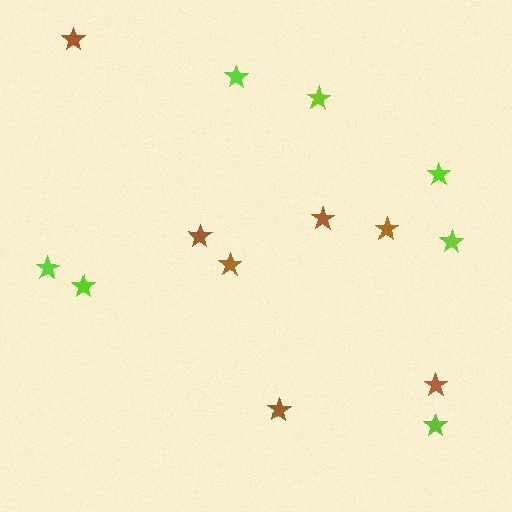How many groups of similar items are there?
There are 2 groups: one group of lime stars (7) and one group of brown stars (7).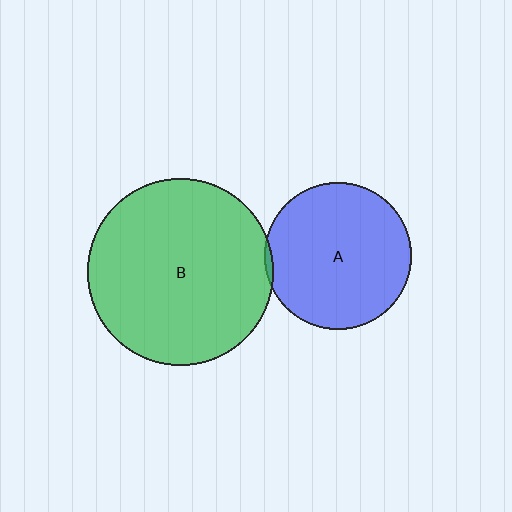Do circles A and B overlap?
Yes.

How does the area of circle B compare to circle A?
Approximately 1.6 times.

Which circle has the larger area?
Circle B (green).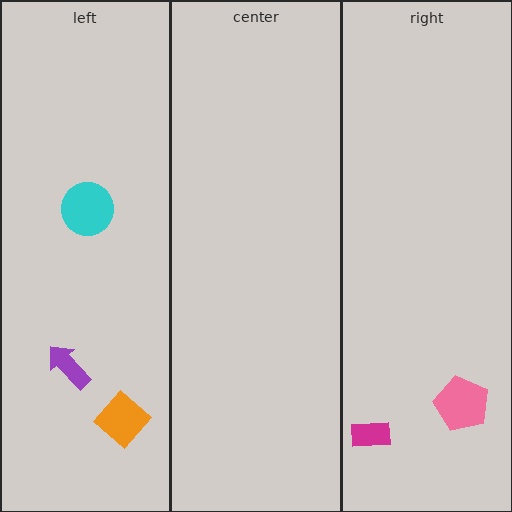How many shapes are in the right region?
2.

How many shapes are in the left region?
3.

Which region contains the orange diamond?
The left region.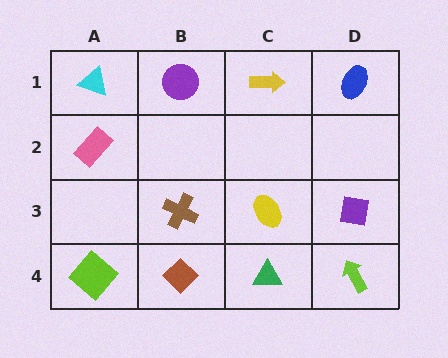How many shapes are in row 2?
1 shape.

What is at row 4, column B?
A brown diamond.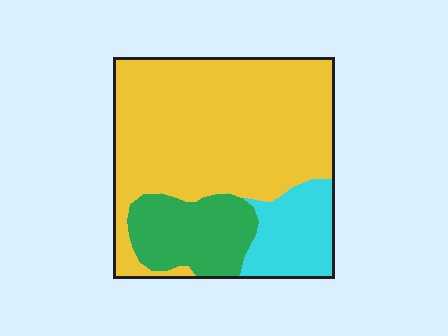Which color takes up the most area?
Yellow, at roughly 65%.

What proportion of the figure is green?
Green takes up less than a quarter of the figure.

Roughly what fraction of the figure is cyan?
Cyan covers 15% of the figure.